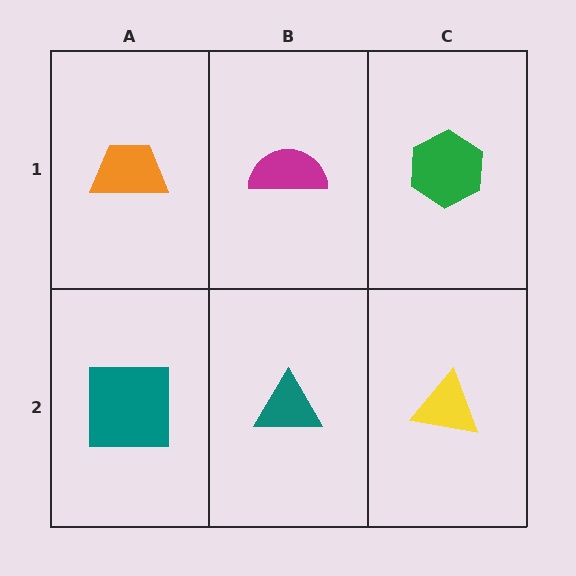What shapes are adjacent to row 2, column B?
A magenta semicircle (row 1, column B), a teal square (row 2, column A), a yellow triangle (row 2, column C).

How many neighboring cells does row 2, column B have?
3.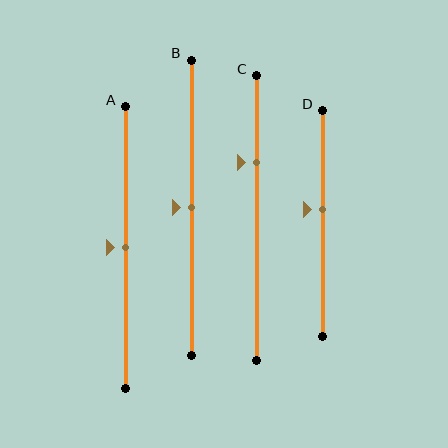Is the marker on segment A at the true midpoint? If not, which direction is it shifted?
Yes, the marker on segment A is at the true midpoint.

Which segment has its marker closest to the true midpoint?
Segment A has its marker closest to the true midpoint.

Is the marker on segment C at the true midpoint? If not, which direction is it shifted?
No, the marker on segment C is shifted upward by about 19% of the segment length.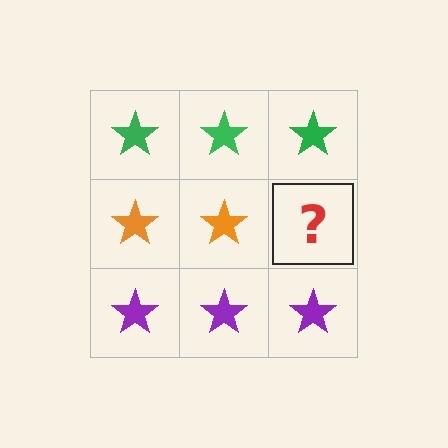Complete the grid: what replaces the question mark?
The question mark should be replaced with an orange star.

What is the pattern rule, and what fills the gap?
The rule is that each row has a consistent color. The gap should be filled with an orange star.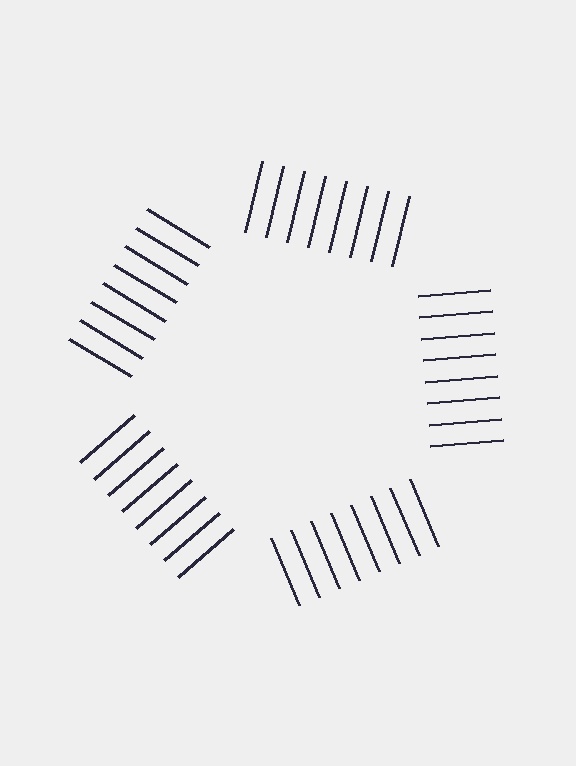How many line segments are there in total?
40 — 8 along each of the 5 edges.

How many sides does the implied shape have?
5 sides — the line-ends trace a pentagon.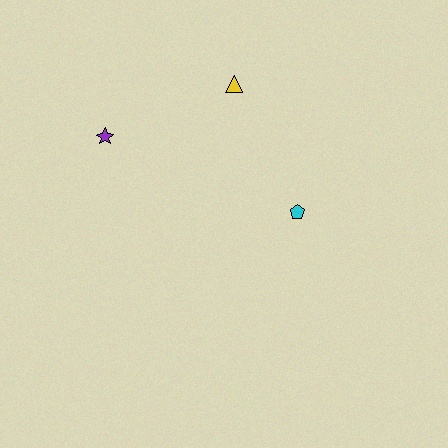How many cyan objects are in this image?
There is 1 cyan object.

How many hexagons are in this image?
There are no hexagons.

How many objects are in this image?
There are 3 objects.